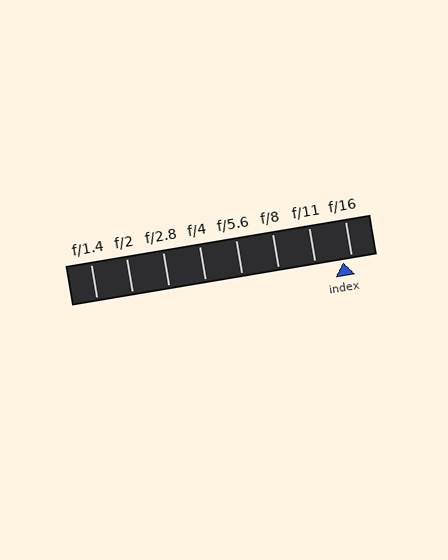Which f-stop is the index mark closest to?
The index mark is closest to f/16.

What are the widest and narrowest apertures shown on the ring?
The widest aperture shown is f/1.4 and the narrowest is f/16.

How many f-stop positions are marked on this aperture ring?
There are 8 f-stop positions marked.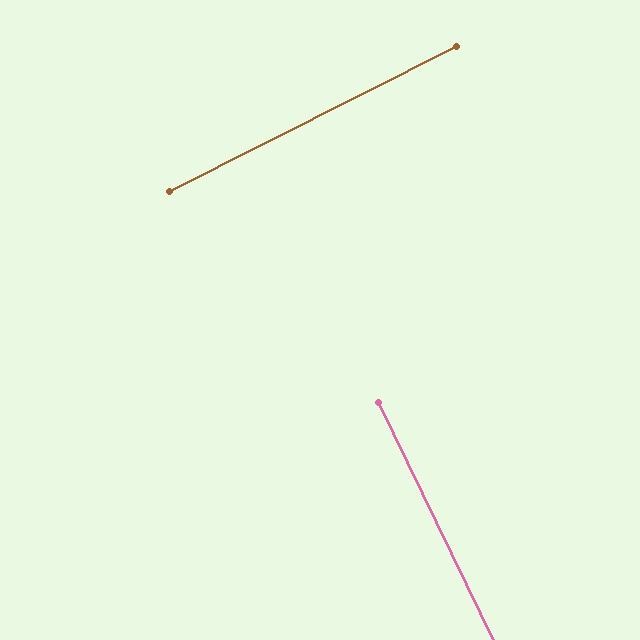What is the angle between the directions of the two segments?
Approximately 89 degrees.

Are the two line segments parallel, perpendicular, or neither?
Perpendicular — they meet at approximately 89°.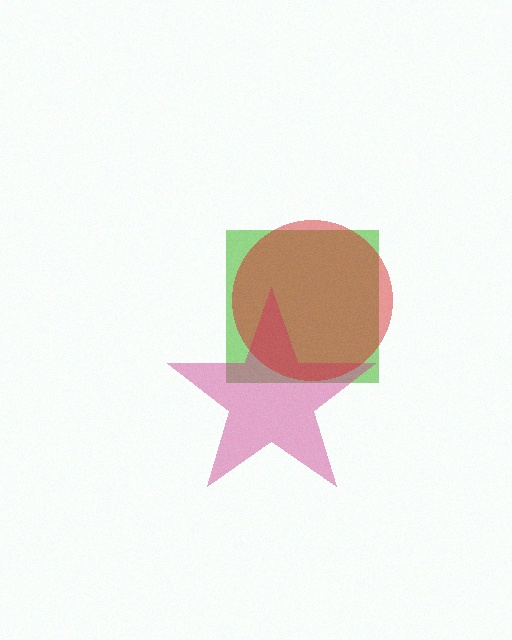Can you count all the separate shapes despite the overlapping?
Yes, there are 3 separate shapes.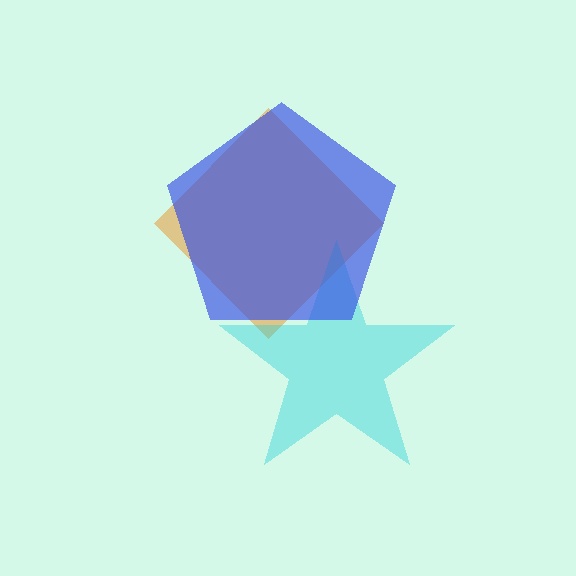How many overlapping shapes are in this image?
There are 3 overlapping shapes in the image.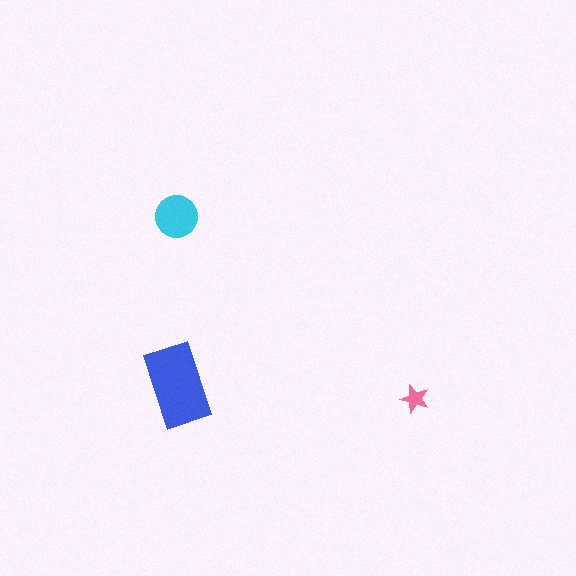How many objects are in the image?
There are 3 objects in the image.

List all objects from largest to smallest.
The blue rectangle, the cyan circle, the pink star.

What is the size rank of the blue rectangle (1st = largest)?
1st.